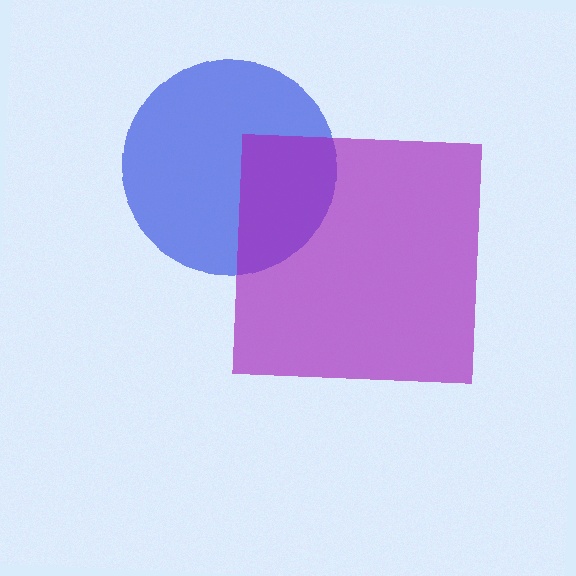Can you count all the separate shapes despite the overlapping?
Yes, there are 2 separate shapes.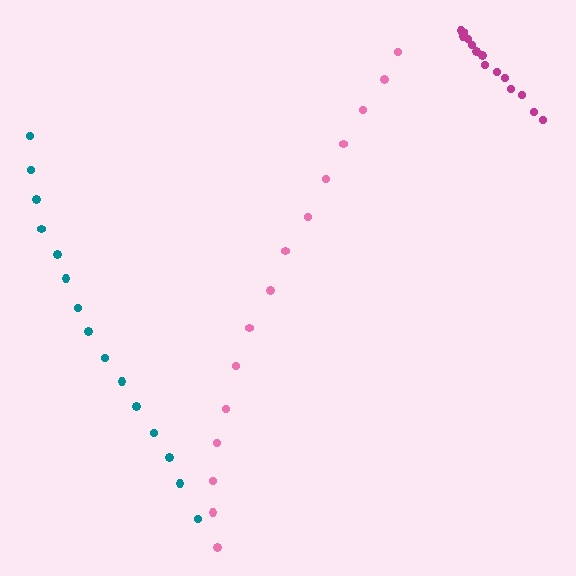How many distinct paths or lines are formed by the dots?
There are 3 distinct paths.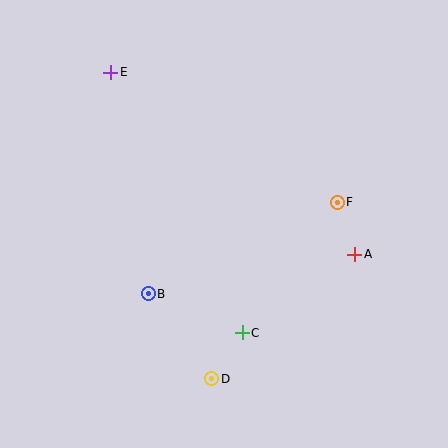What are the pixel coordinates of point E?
Point E is at (111, 72).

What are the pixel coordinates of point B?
Point B is at (148, 294).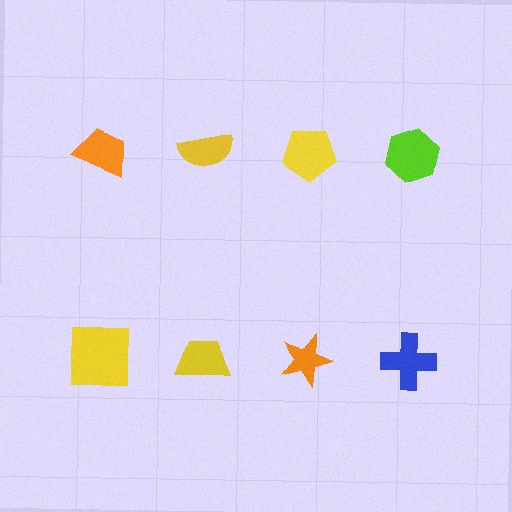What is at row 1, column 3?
A yellow pentagon.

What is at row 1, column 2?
A yellow semicircle.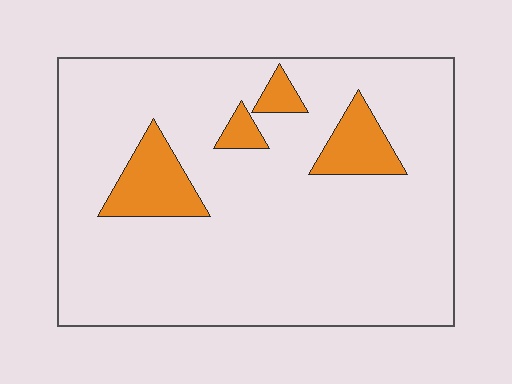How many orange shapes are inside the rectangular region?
4.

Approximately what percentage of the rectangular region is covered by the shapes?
Approximately 10%.